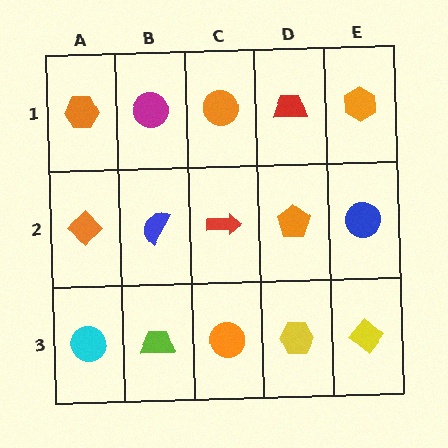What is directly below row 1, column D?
An orange pentagon.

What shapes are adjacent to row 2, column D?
A red trapezoid (row 1, column D), a yellow hexagon (row 3, column D), a red arrow (row 2, column C), a blue circle (row 2, column E).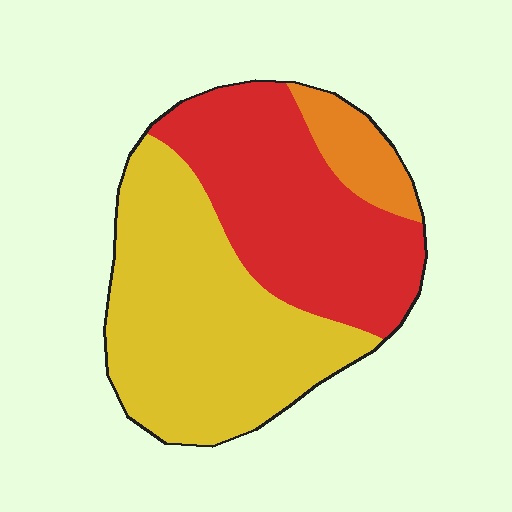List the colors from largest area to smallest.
From largest to smallest: yellow, red, orange.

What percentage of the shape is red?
Red takes up about two fifths (2/5) of the shape.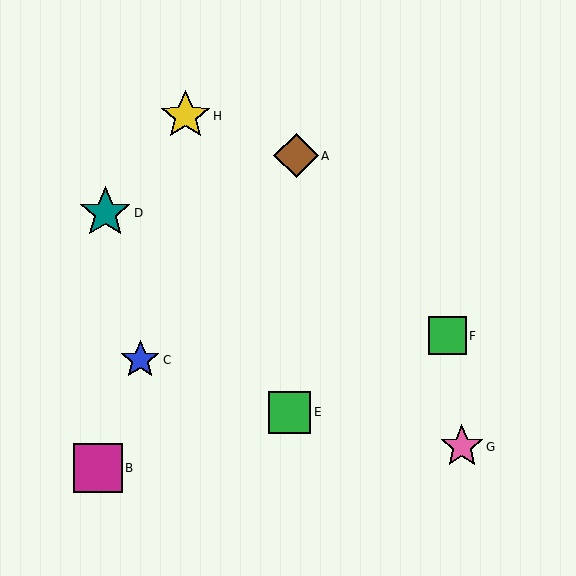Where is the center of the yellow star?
The center of the yellow star is at (186, 116).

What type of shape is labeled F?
Shape F is a green square.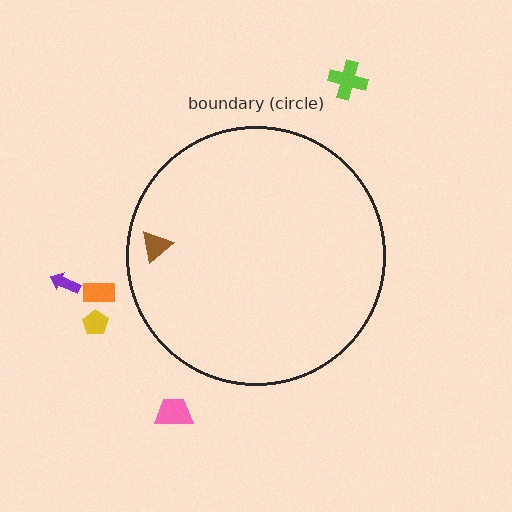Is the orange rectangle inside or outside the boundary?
Outside.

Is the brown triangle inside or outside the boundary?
Inside.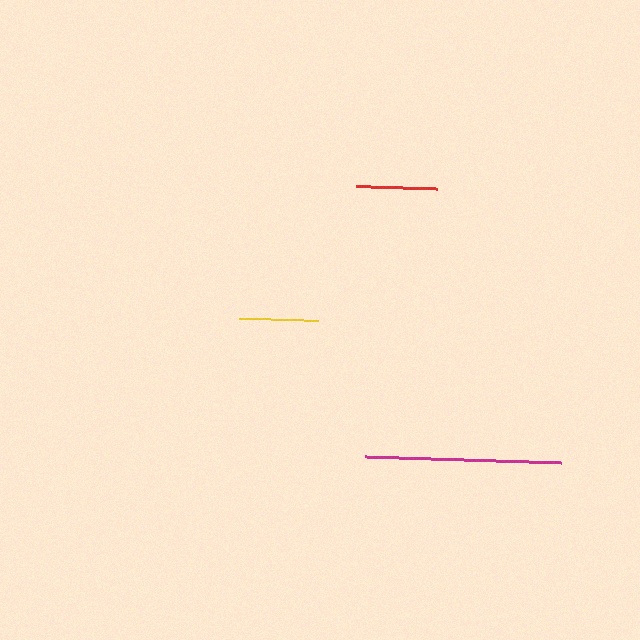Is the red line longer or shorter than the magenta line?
The magenta line is longer than the red line.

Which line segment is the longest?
The magenta line is the longest at approximately 196 pixels.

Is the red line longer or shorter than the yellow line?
The red line is longer than the yellow line.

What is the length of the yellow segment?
The yellow segment is approximately 79 pixels long.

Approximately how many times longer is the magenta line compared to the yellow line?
The magenta line is approximately 2.5 times the length of the yellow line.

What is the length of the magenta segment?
The magenta segment is approximately 196 pixels long.